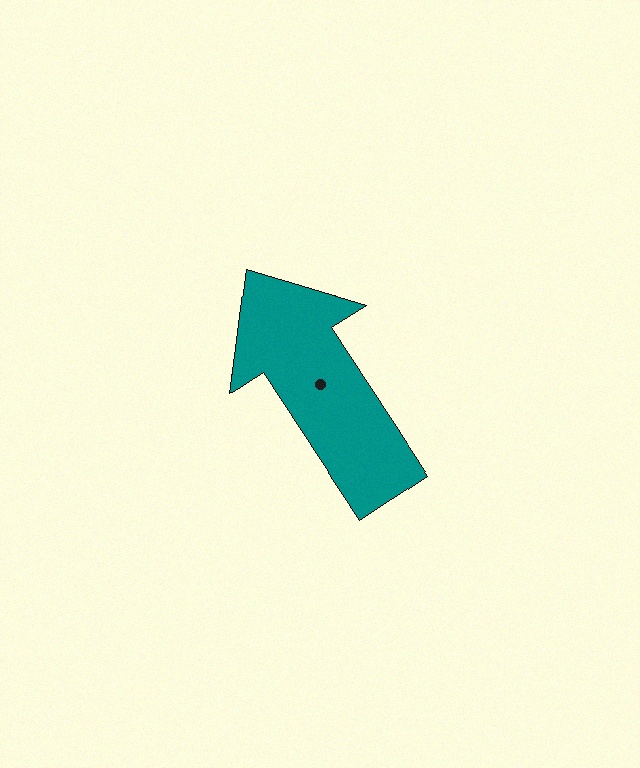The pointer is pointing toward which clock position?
Roughly 11 o'clock.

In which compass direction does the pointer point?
Northwest.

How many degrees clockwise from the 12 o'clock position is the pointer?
Approximately 327 degrees.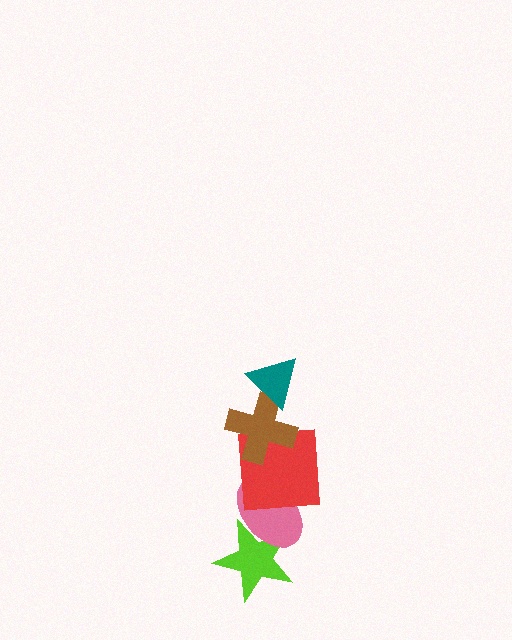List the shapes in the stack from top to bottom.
From top to bottom: the teal triangle, the brown cross, the red square, the pink ellipse, the lime star.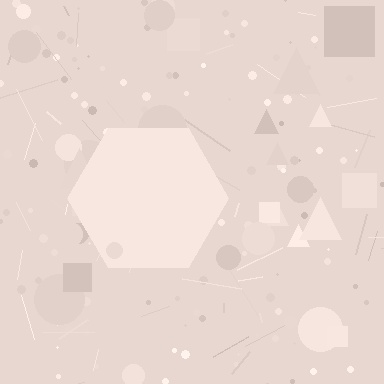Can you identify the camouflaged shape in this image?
The camouflaged shape is a hexagon.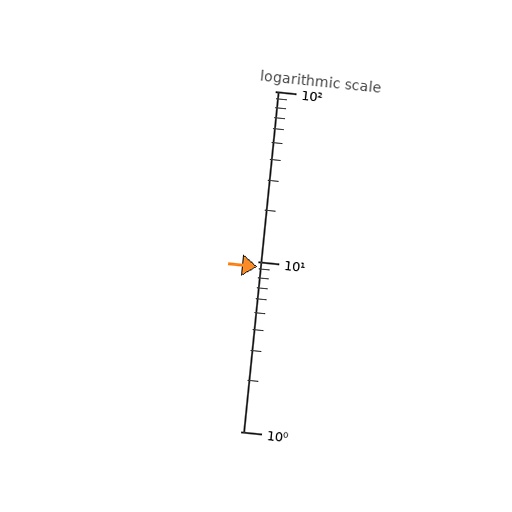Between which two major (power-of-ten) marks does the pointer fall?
The pointer is between 1 and 10.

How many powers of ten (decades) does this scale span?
The scale spans 2 decades, from 1 to 100.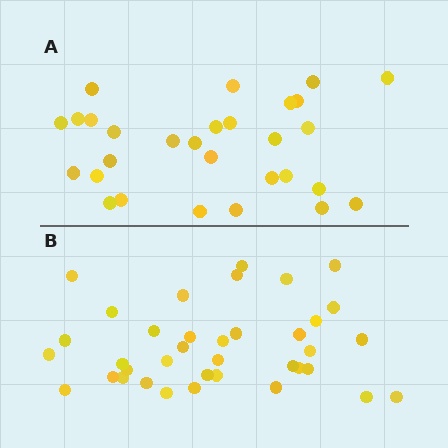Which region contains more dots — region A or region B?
Region B (the bottom region) has more dots.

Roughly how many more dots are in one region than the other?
Region B has roughly 8 or so more dots than region A.